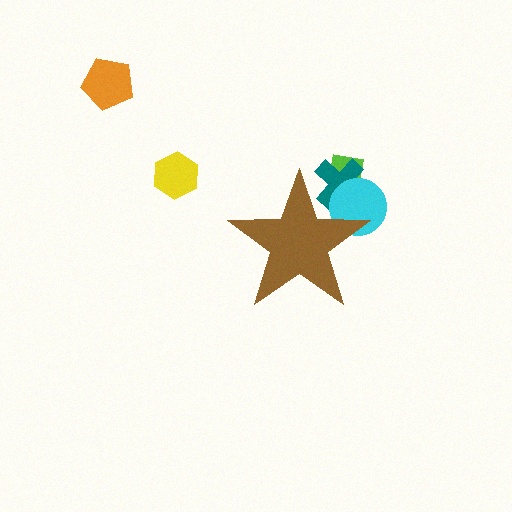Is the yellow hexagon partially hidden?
No, the yellow hexagon is fully visible.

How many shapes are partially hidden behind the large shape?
3 shapes are partially hidden.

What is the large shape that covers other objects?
A brown star.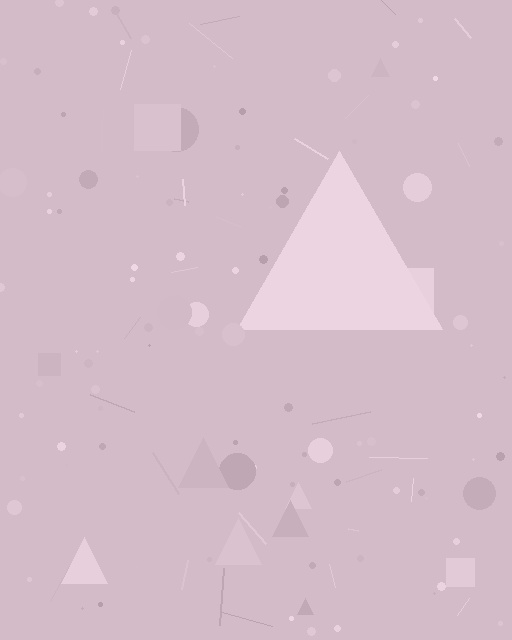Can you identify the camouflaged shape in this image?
The camouflaged shape is a triangle.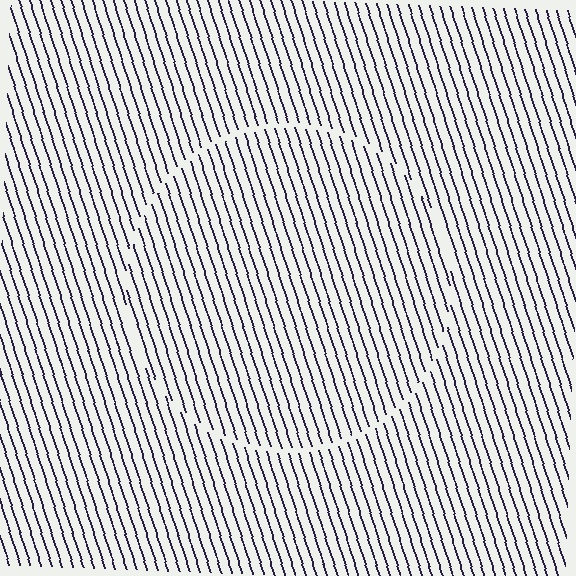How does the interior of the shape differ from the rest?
The interior of the shape contains the same grating, shifted by half a period — the contour is defined by the phase discontinuity where line-ends from the inner and outer gratings abut.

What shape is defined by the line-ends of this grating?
An illusory circle. The interior of the shape contains the same grating, shifted by half a period — the contour is defined by the phase discontinuity where line-ends from the inner and outer gratings abut.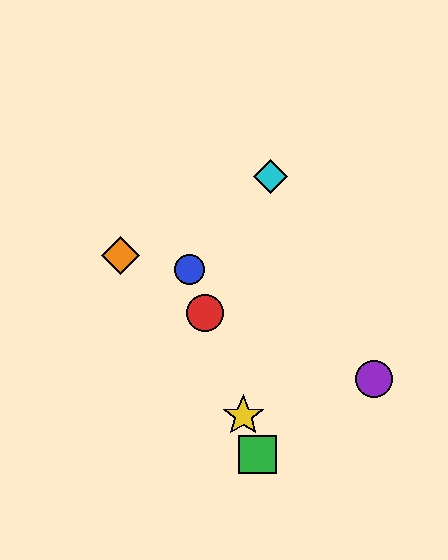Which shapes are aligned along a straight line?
The red circle, the blue circle, the green square, the yellow star are aligned along a straight line.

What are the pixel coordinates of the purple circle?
The purple circle is at (374, 379).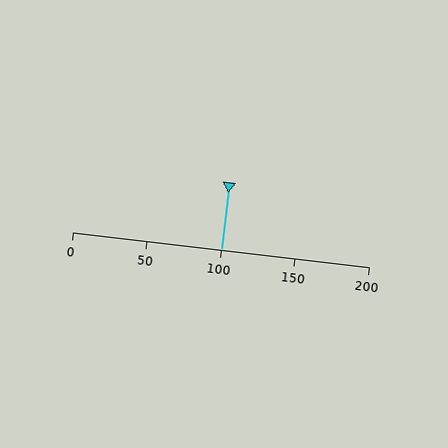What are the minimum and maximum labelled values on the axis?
The axis runs from 0 to 200.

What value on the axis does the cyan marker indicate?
The marker indicates approximately 100.